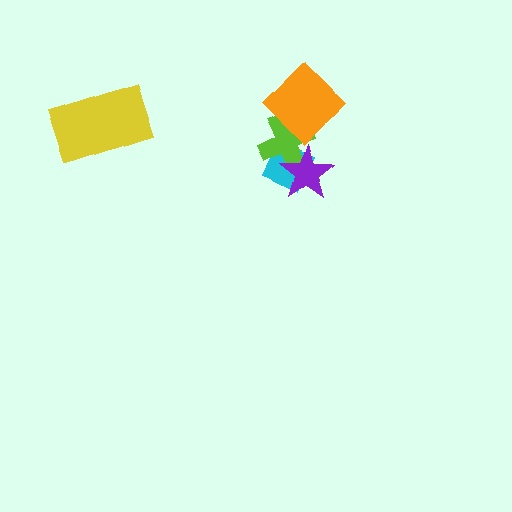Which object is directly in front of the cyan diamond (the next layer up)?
The lime cross is directly in front of the cyan diamond.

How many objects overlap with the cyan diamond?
2 objects overlap with the cyan diamond.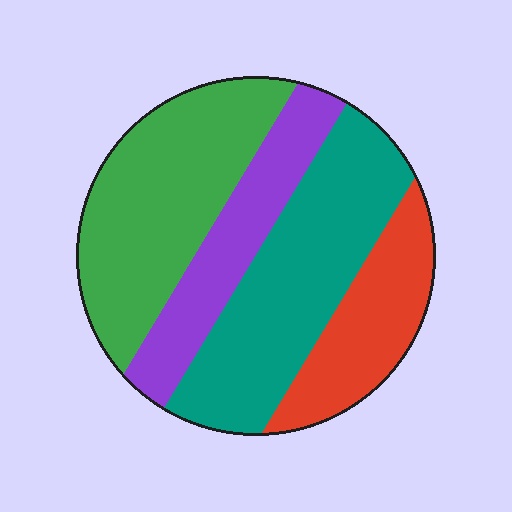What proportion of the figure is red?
Red takes up about one sixth (1/6) of the figure.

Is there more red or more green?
Green.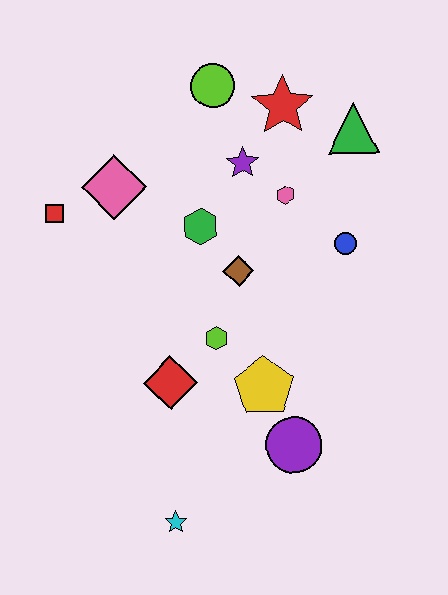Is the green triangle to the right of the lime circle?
Yes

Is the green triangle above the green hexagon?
Yes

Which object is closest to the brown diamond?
The green hexagon is closest to the brown diamond.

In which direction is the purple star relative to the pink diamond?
The purple star is to the right of the pink diamond.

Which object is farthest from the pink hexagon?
The cyan star is farthest from the pink hexagon.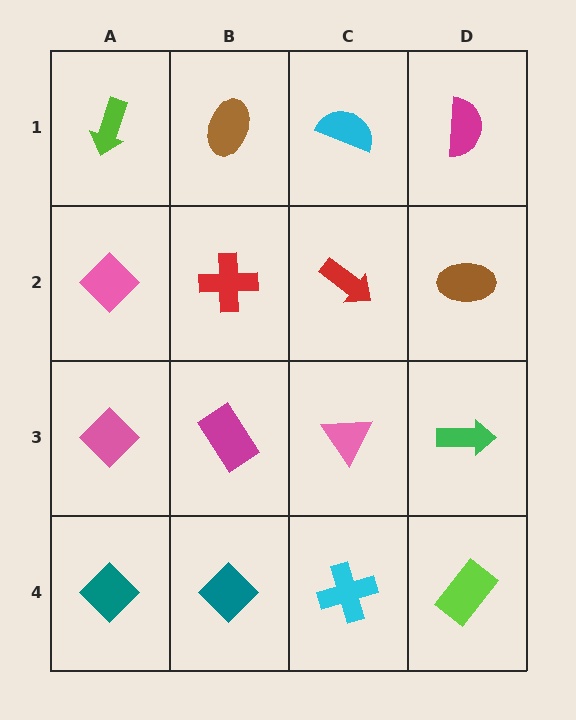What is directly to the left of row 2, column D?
A red arrow.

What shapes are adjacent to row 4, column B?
A magenta rectangle (row 3, column B), a teal diamond (row 4, column A), a cyan cross (row 4, column C).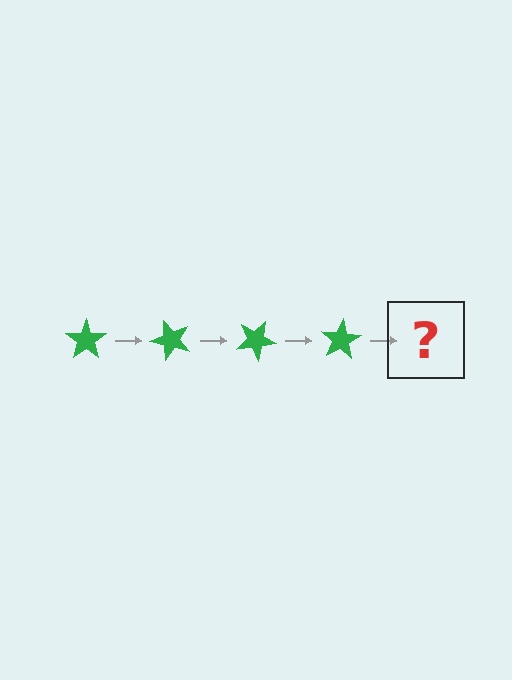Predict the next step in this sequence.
The next step is a green star rotated 200 degrees.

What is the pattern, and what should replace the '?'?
The pattern is that the star rotates 50 degrees each step. The '?' should be a green star rotated 200 degrees.